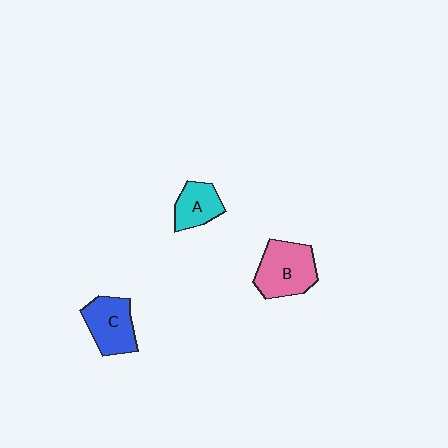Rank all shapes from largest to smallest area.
From largest to smallest: B (pink), C (blue), A (cyan).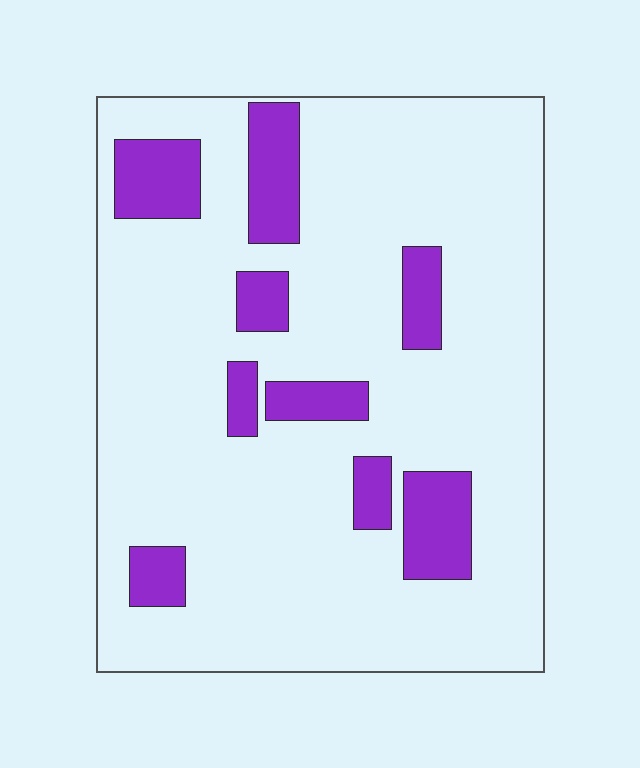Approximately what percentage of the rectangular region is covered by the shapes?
Approximately 15%.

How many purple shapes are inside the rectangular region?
9.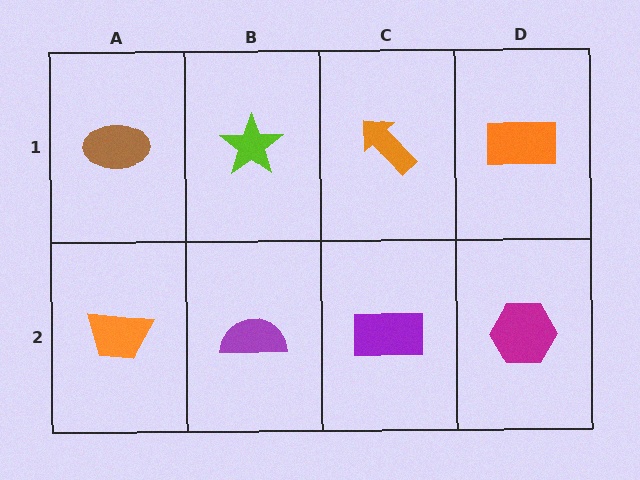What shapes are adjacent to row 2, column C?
An orange arrow (row 1, column C), a purple semicircle (row 2, column B), a magenta hexagon (row 2, column D).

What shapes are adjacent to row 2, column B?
A lime star (row 1, column B), an orange trapezoid (row 2, column A), a purple rectangle (row 2, column C).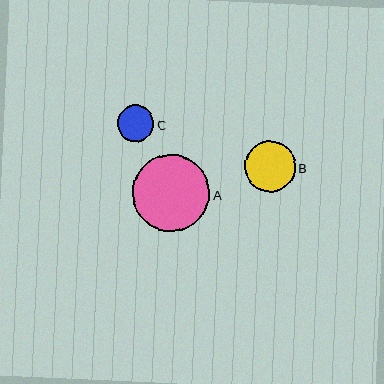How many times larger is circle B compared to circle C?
Circle B is approximately 1.4 times the size of circle C.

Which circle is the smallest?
Circle C is the smallest with a size of approximately 37 pixels.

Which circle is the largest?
Circle A is the largest with a size of approximately 77 pixels.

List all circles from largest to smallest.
From largest to smallest: A, B, C.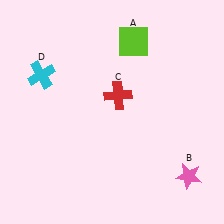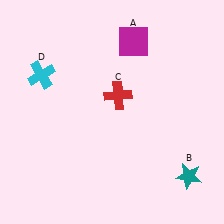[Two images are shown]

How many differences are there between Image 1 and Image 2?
There are 2 differences between the two images.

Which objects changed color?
A changed from lime to magenta. B changed from pink to teal.